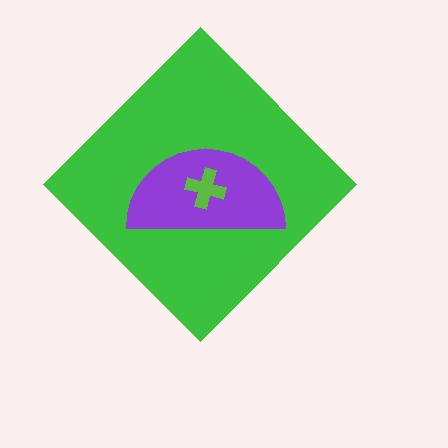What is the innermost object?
The lime cross.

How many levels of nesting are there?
3.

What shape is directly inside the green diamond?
The purple semicircle.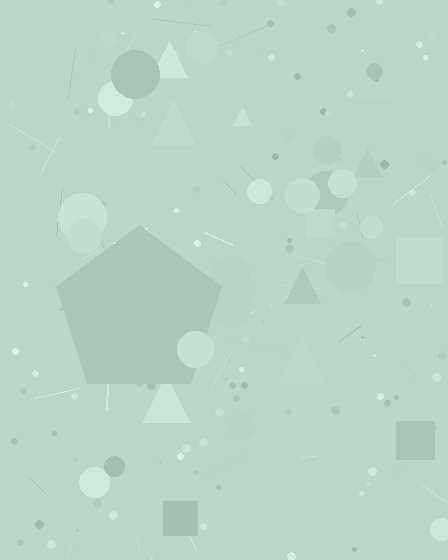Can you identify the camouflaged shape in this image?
The camouflaged shape is a pentagon.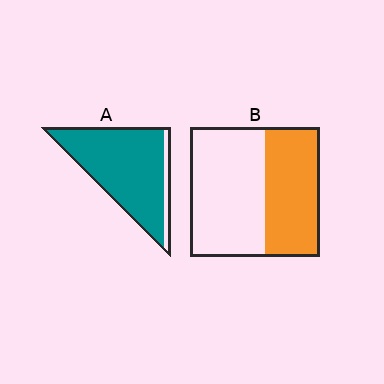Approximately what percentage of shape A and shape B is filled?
A is approximately 90% and B is approximately 40%.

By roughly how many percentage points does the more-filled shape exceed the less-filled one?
By roughly 45 percentage points (A over B).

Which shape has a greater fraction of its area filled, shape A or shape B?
Shape A.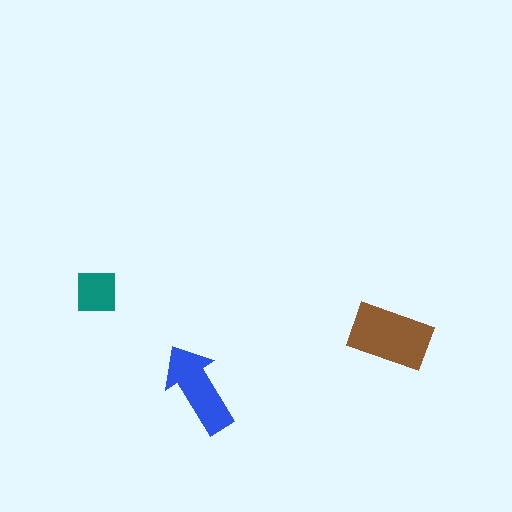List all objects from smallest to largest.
The teal square, the blue arrow, the brown rectangle.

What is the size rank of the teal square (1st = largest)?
3rd.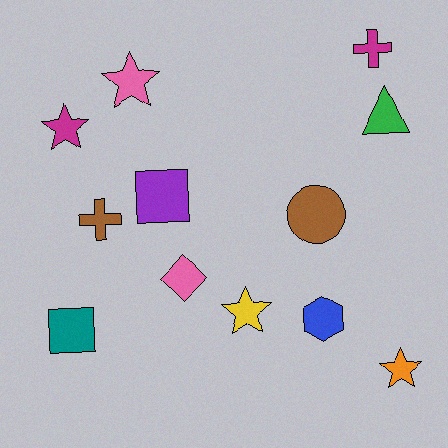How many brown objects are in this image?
There are 2 brown objects.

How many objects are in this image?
There are 12 objects.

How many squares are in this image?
There are 2 squares.